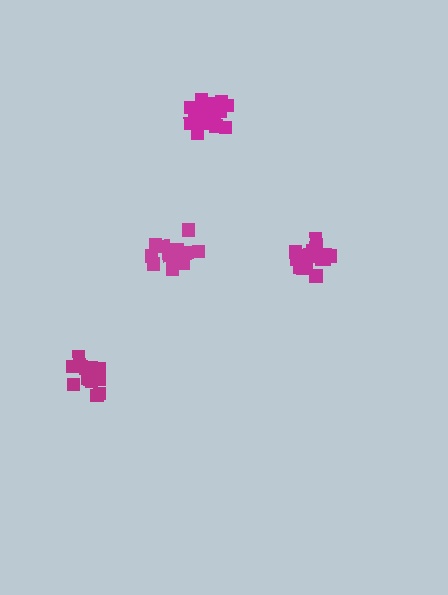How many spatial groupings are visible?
There are 4 spatial groupings.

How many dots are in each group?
Group 1: 20 dots, Group 2: 15 dots, Group 3: 21 dots, Group 4: 19 dots (75 total).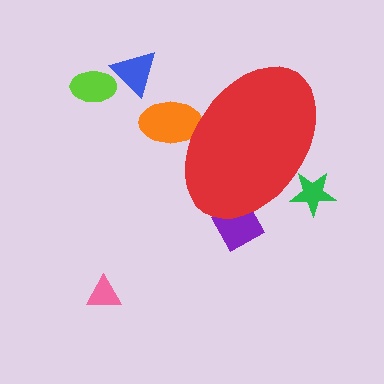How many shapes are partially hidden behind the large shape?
3 shapes are partially hidden.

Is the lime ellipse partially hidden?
No, the lime ellipse is fully visible.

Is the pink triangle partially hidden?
No, the pink triangle is fully visible.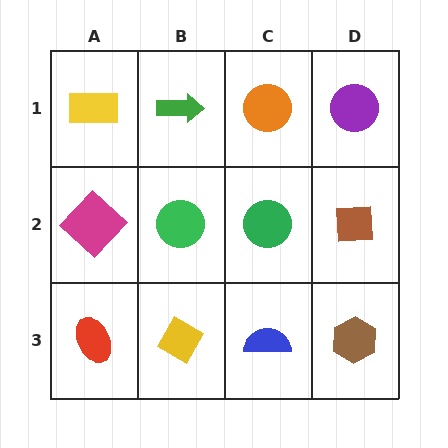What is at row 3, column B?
A yellow diamond.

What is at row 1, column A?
A yellow rectangle.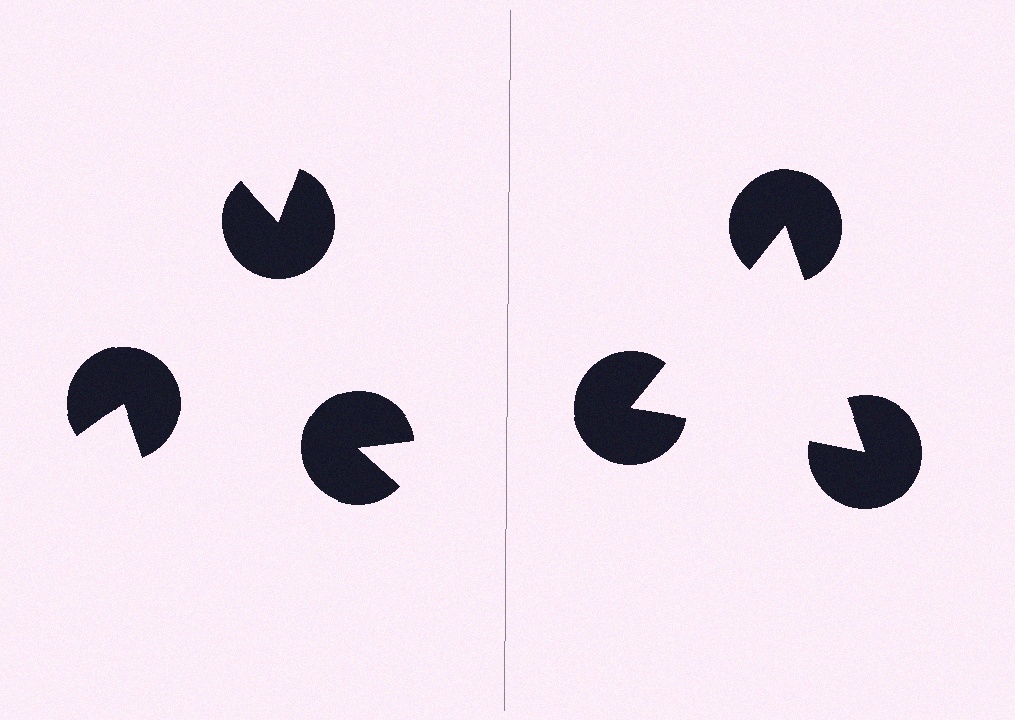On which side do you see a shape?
An illusory triangle appears on the right side. On the left side the wedge cuts are rotated, so no coherent shape forms.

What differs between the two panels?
The pac-man discs are positioned identically on both sides; only the wedge orientations differ. On the right they align to a triangle; on the left they are misaligned.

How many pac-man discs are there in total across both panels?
6 — 3 on each side.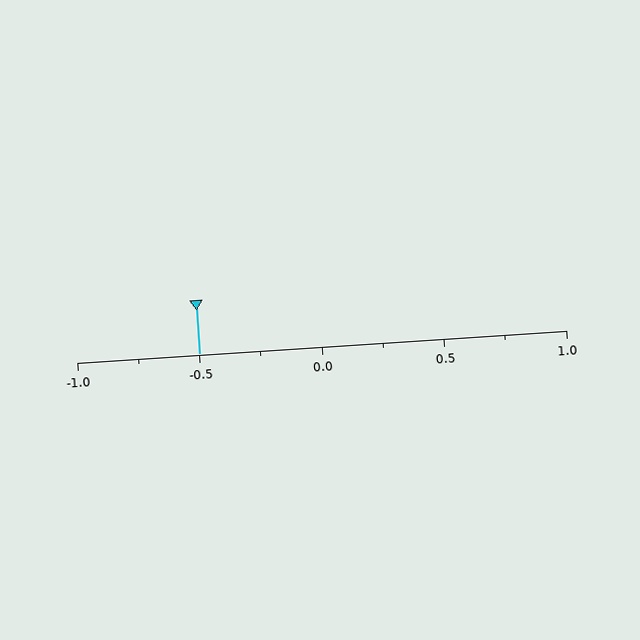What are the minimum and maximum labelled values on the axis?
The axis runs from -1.0 to 1.0.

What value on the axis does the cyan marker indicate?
The marker indicates approximately -0.5.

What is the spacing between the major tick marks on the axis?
The major ticks are spaced 0.5 apart.